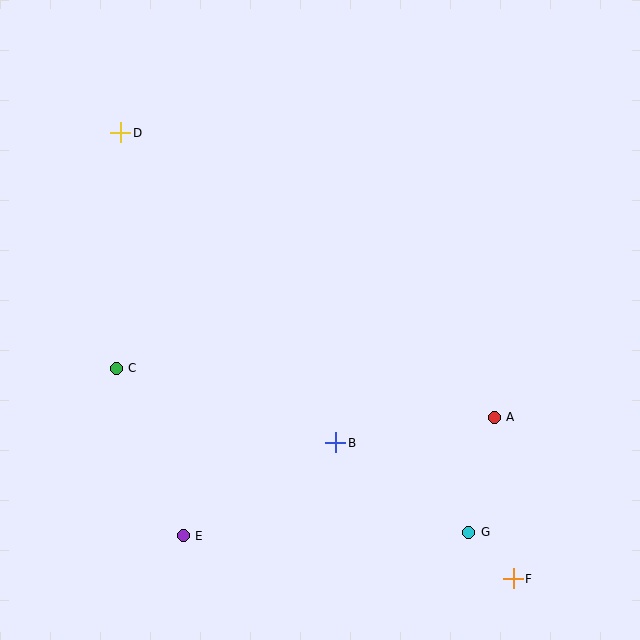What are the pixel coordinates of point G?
Point G is at (469, 532).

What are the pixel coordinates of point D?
Point D is at (121, 133).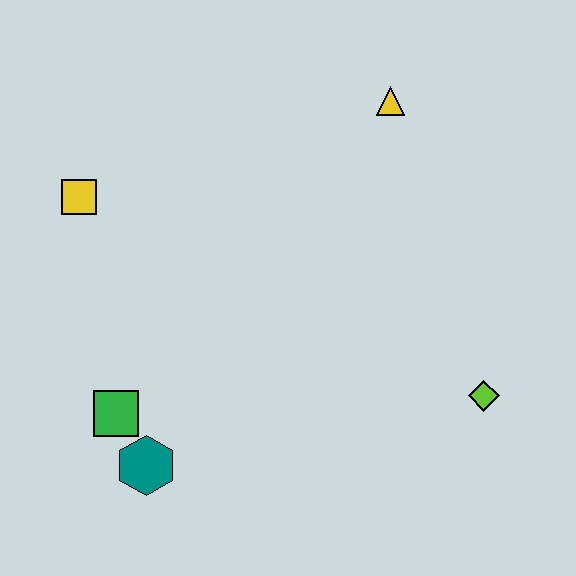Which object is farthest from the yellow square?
The lime diamond is farthest from the yellow square.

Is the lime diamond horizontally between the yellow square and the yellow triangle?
No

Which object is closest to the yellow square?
The green square is closest to the yellow square.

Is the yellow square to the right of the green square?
No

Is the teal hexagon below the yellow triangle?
Yes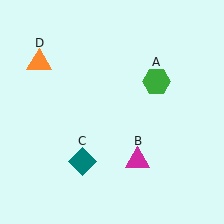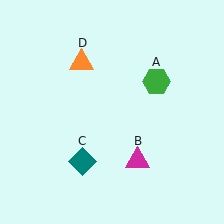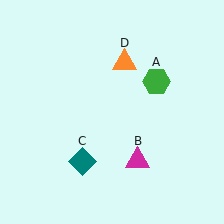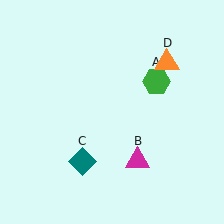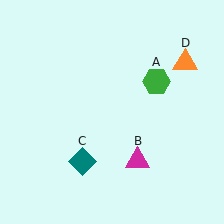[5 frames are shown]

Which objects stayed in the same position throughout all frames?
Green hexagon (object A) and magenta triangle (object B) and teal diamond (object C) remained stationary.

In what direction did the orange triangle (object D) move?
The orange triangle (object D) moved right.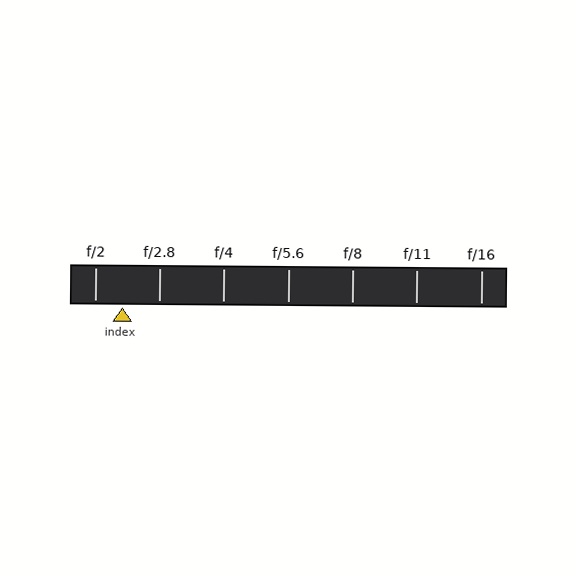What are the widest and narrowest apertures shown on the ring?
The widest aperture shown is f/2 and the narrowest is f/16.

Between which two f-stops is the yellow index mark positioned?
The index mark is between f/2 and f/2.8.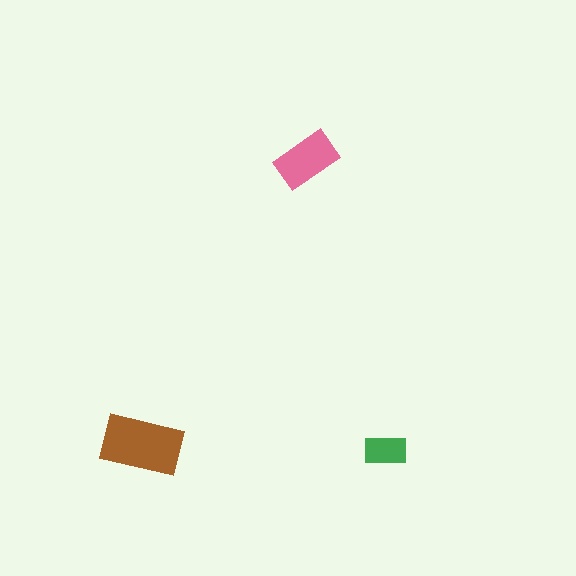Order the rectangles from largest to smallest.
the brown one, the pink one, the green one.